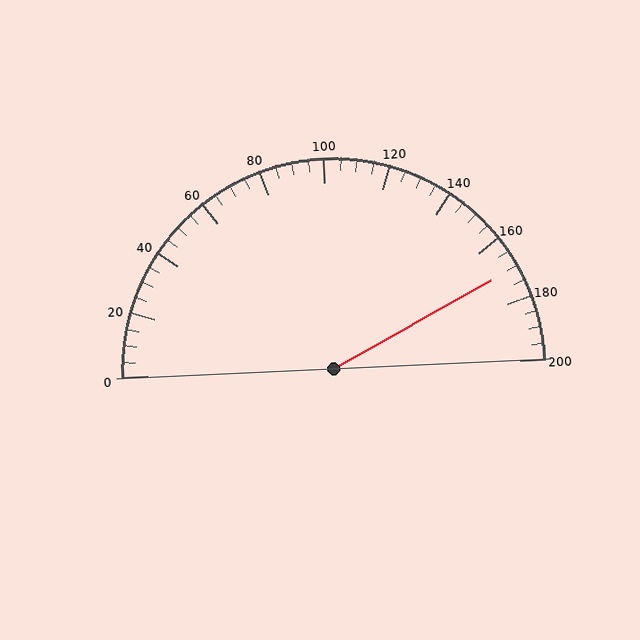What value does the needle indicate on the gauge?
The needle indicates approximately 170.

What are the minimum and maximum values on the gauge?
The gauge ranges from 0 to 200.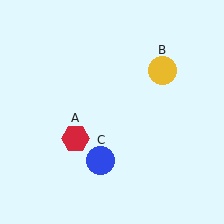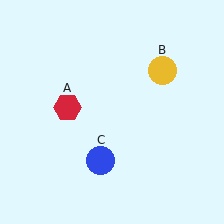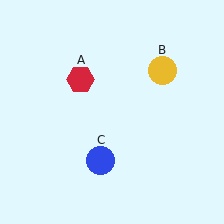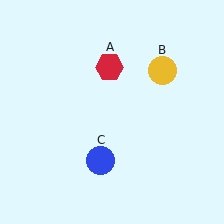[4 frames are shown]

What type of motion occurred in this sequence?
The red hexagon (object A) rotated clockwise around the center of the scene.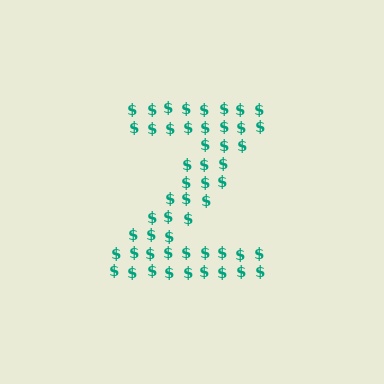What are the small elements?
The small elements are dollar signs.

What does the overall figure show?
The overall figure shows the letter Z.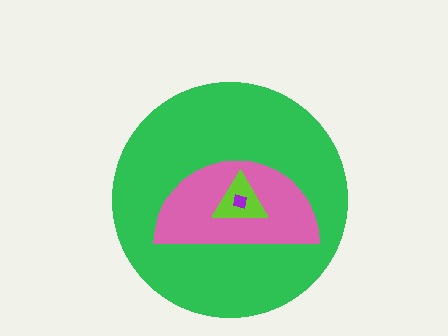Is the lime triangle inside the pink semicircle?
Yes.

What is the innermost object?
The purple square.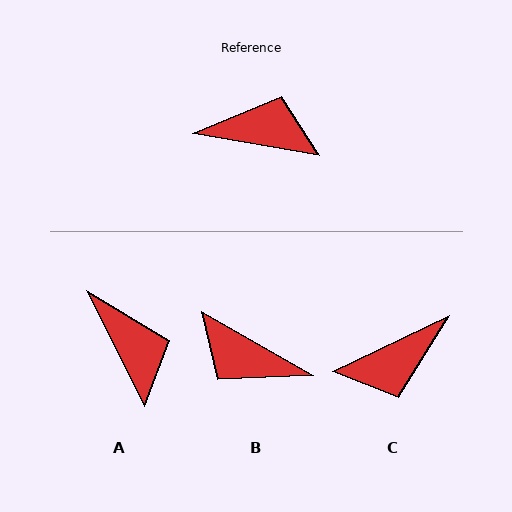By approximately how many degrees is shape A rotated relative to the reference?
Approximately 53 degrees clockwise.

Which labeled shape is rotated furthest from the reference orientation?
B, about 161 degrees away.